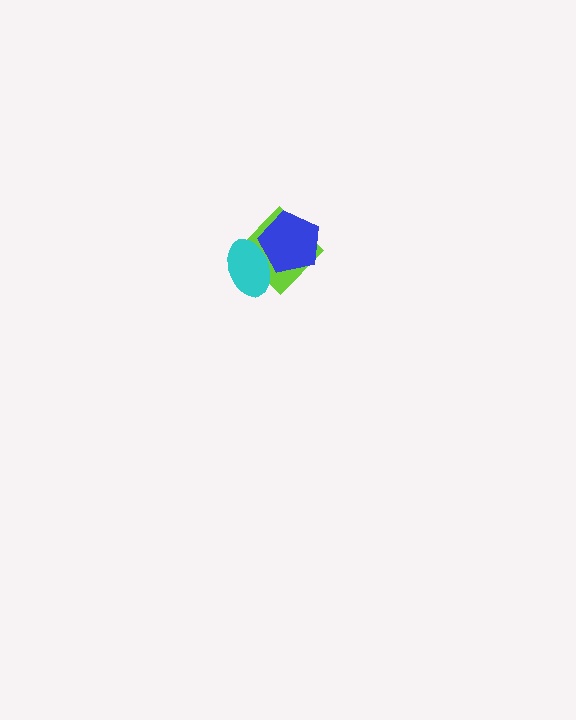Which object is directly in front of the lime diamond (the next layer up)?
The cyan ellipse is directly in front of the lime diamond.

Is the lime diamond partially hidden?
Yes, it is partially covered by another shape.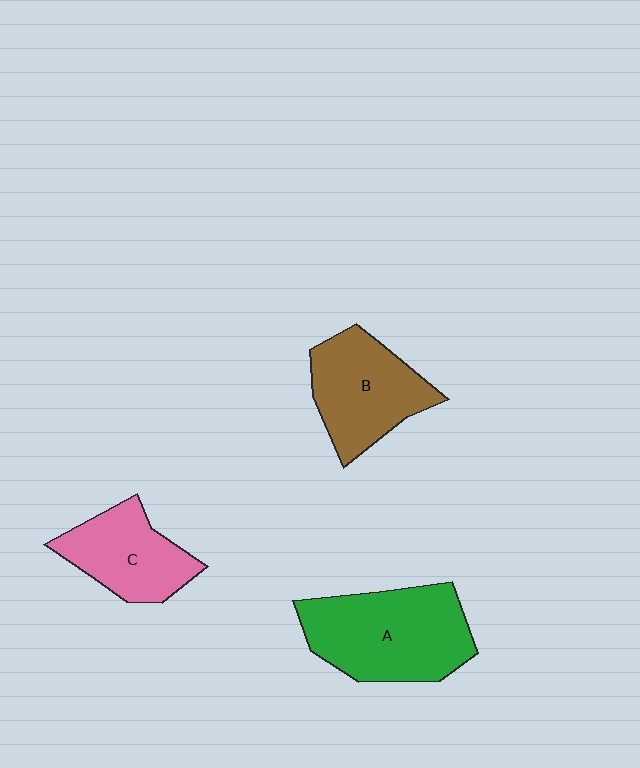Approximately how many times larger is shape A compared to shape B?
Approximately 1.3 times.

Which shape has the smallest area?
Shape C (pink).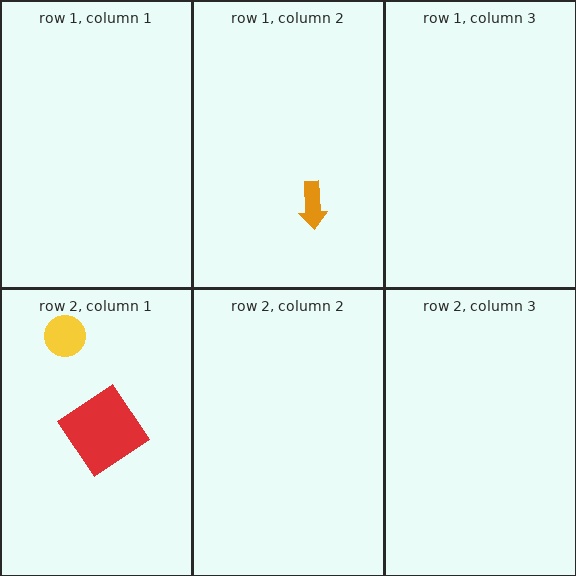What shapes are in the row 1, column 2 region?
The orange arrow.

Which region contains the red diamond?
The row 2, column 1 region.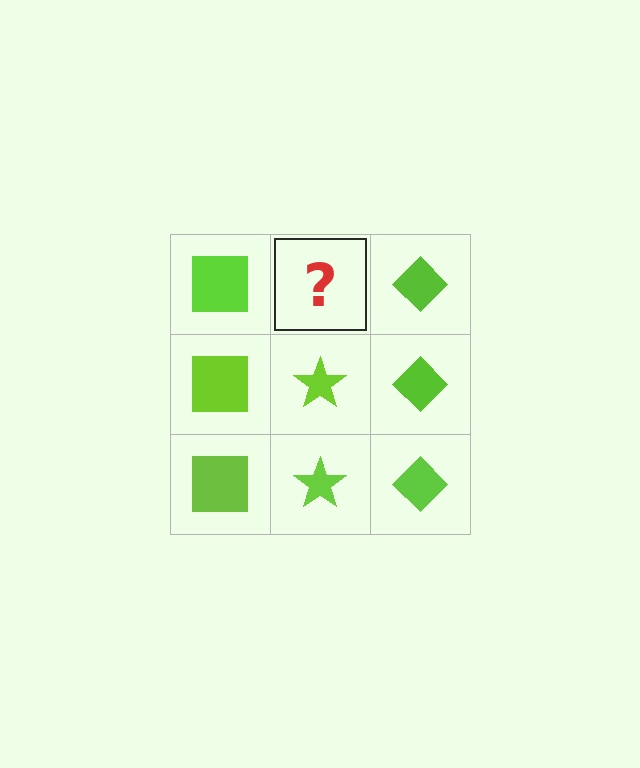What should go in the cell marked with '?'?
The missing cell should contain a lime star.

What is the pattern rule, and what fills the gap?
The rule is that each column has a consistent shape. The gap should be filled with a lime star.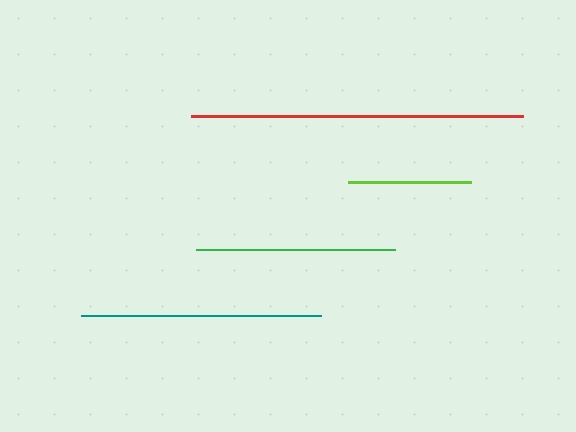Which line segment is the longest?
The red line is the longest at approximately 332 pixels.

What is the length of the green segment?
The green segment is approximately 199 pixels long.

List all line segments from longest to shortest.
From longest to shortest: red, teal, green, lime.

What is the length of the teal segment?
The teal segment is approximately 240 pixels long.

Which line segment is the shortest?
The lime line is the shortest at approximately 123 pixels.